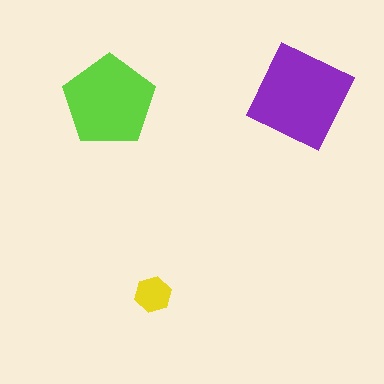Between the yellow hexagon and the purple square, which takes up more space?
The purple square.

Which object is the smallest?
The yellow hexagon.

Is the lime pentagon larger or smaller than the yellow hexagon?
Larger.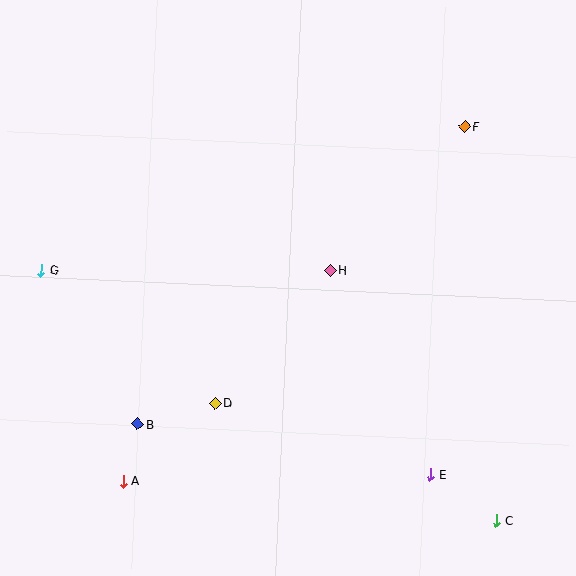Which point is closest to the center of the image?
Point H at (330, 270) is closest to the center.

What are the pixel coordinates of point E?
Point E is at (431, 475).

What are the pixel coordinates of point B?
Point B is at (137, 424).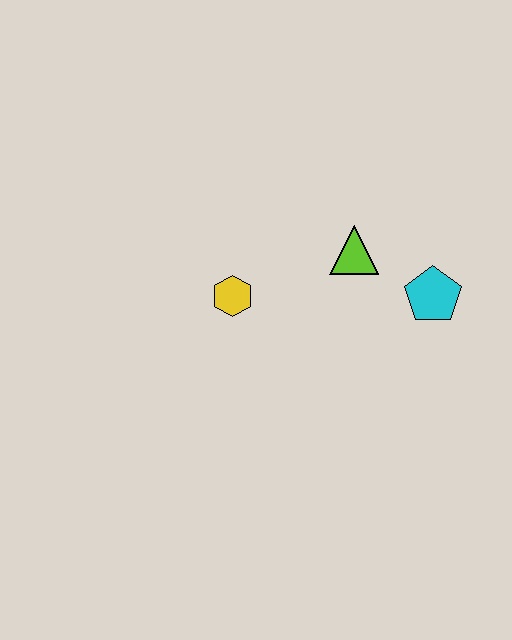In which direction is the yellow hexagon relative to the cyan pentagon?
The yellow hexagon is to the left of the cyan pentagon.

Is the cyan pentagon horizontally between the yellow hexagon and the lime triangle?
No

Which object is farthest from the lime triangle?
The yellow hexagon is farthest from the lime triangle.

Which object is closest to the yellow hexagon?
The lime triangle is closest to the yellow hexagon.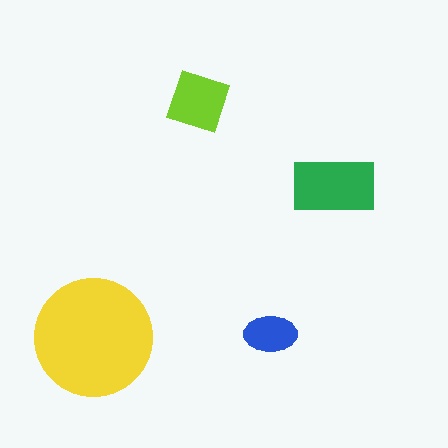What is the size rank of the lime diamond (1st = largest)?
3rd.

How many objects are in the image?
There are 4 objects in the image.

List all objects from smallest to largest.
The blue ellipse, the lime diamond, the green rectangle, the yellow circle.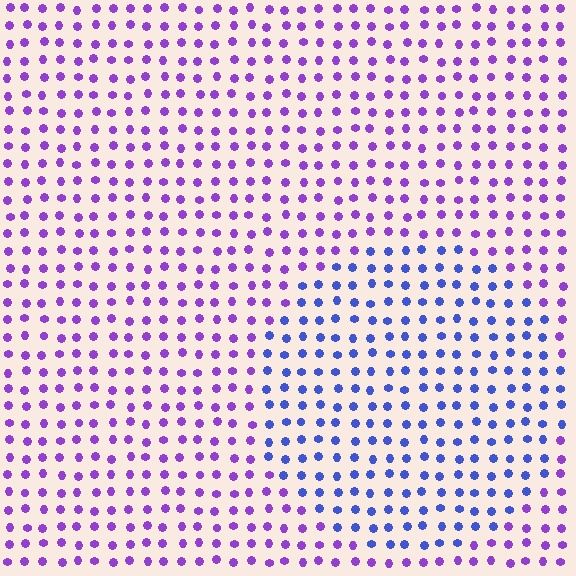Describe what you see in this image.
The image is filled with small purple elements in a uniform arrangement. A circle-shaped region is visible where the elements are tinted to a slightly different hue, forming a subtle color boundary.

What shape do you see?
I see a circle.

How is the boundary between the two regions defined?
The boundary is defined purely by a slight shift in hue (about 44 degrees). Spacing, size, and orientation are identical on both sides.